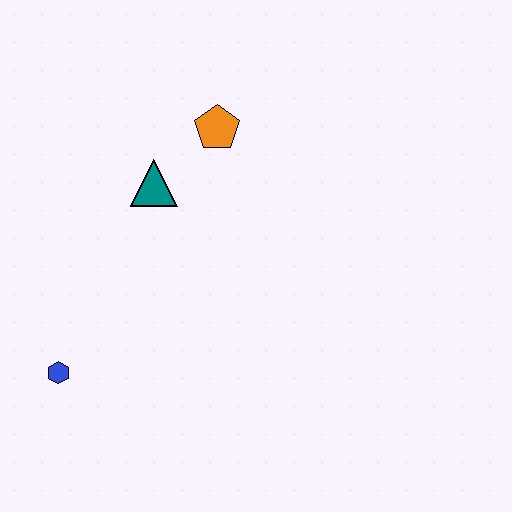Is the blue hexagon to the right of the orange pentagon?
No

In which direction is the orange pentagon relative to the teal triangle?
The orange pentagon is to the right of the teal triangle.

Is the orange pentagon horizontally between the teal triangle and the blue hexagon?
No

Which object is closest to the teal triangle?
The orange pentagon is closest to the teal triangle.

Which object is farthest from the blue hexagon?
The orange pentagon is farthest from the blue hexagon.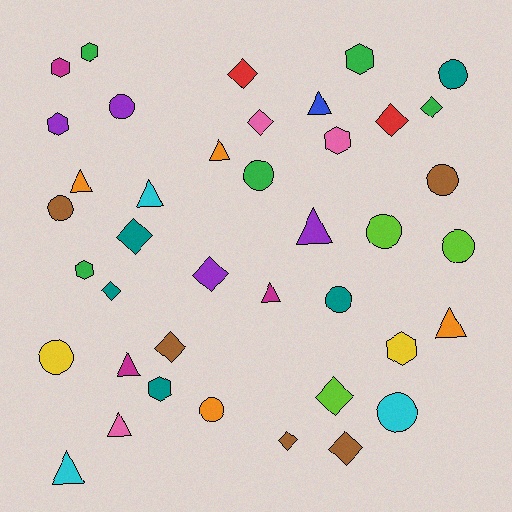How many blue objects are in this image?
There is 1 blue object.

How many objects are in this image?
There are 40 objects.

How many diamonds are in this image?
There are 11 diamonds.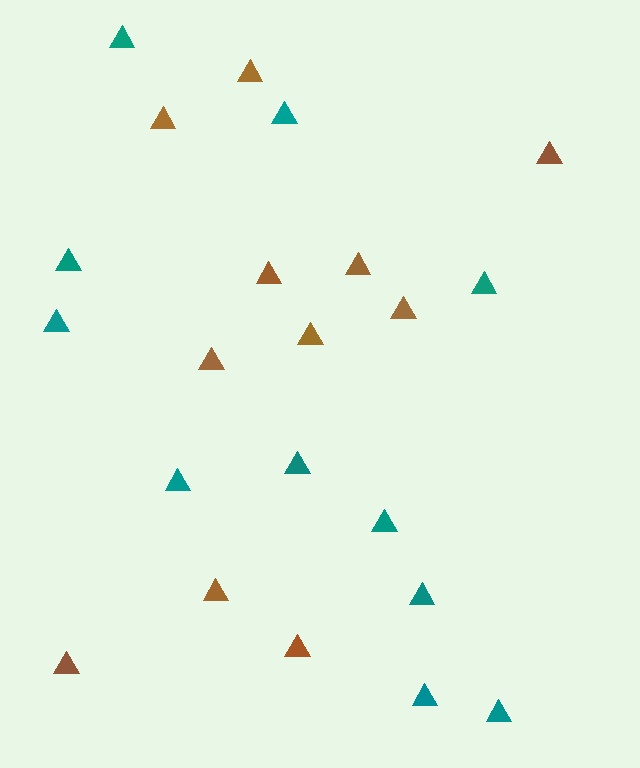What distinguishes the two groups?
There are 2 groups: one group of teal triangles (11) and one group of brown triangles (11).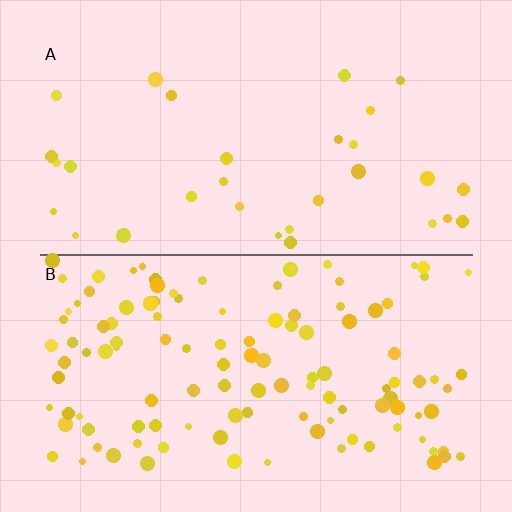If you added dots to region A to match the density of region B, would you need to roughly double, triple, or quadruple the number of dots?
Approximately quadruple.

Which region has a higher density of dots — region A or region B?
B (the bottom).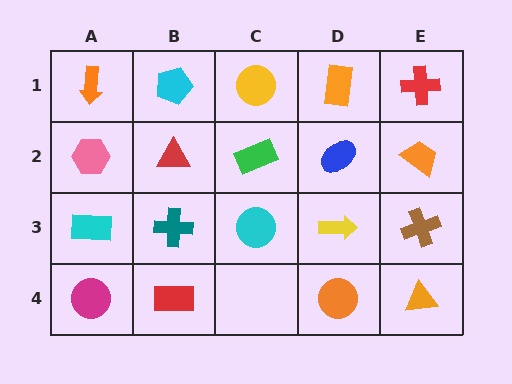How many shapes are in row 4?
4 shapes.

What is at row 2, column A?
A pink hexagon.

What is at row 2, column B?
A red triangle.